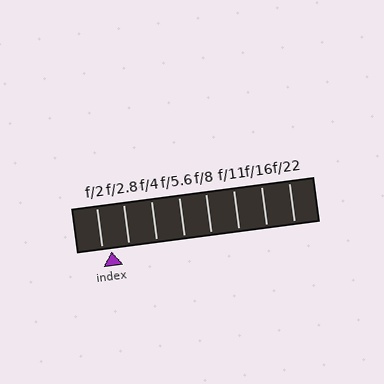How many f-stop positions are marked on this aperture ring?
There are 8 f-stop positions marked.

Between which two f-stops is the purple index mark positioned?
The index mark is between f/2 and f/2.8.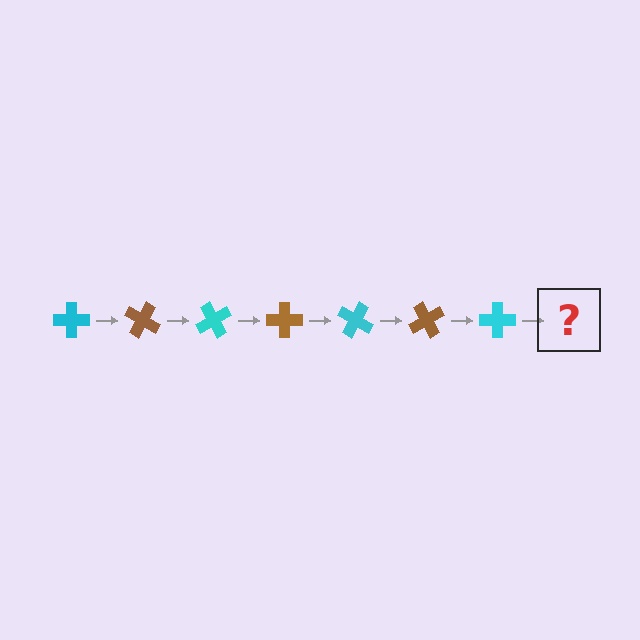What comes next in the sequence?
The next element should be a brown cross, rotated 210 degrees from the start.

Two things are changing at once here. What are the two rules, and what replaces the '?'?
The two rules are that it rotates 30 degrees each step and the color cycles through cyan and brown. The '?' should be a brown cross, rotated 210 degrees from the start.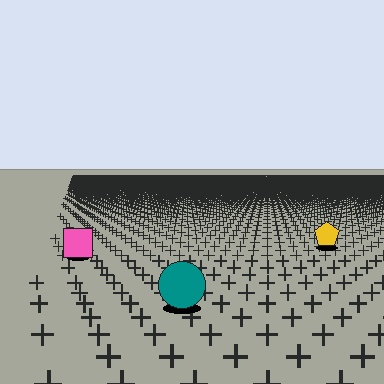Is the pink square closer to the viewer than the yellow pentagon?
Yes. The pink square is closer — you can tell from the texture gradient: the ground texture is coarser near it.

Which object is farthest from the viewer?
The yellow pentagon is farthest from the viewer. It appears smaller and the ground texture around it is denser.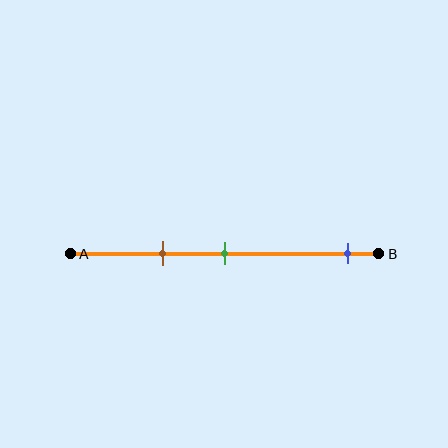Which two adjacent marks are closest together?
The brown and green marks are the closest adjacent pair.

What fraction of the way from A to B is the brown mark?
The brown mark is approximately 30% (0.3) of the way from A to B.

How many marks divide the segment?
There are 3 marks dividing the segment.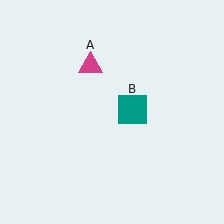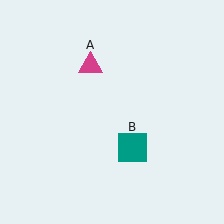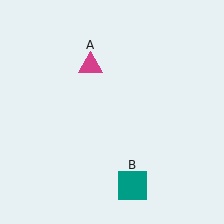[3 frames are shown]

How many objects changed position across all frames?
1 object changed position: teal square (object B).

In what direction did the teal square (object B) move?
The teal square (object B) moved down.